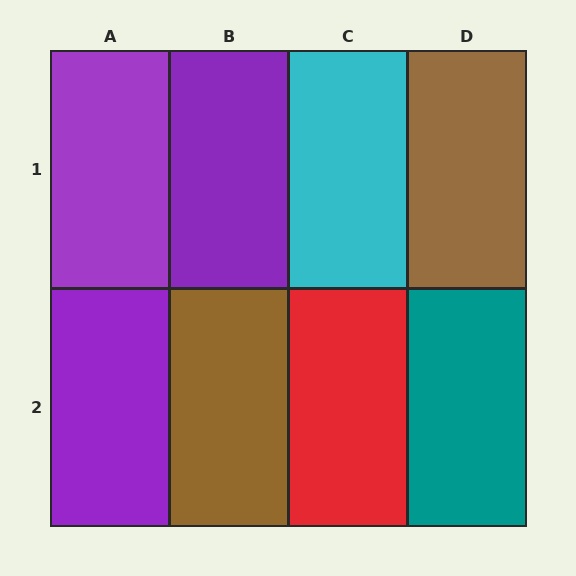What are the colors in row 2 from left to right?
Purple, brown, red, teal.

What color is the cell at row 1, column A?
Purple.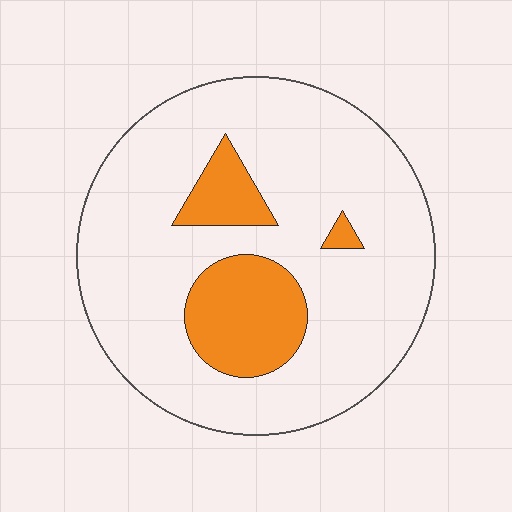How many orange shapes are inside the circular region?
3.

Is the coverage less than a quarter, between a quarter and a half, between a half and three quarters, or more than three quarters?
Less than a quarter.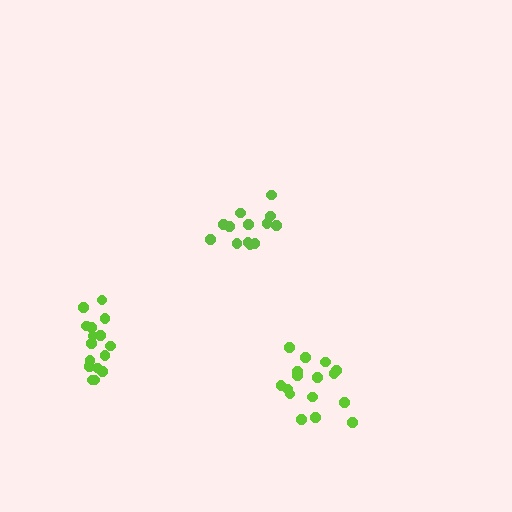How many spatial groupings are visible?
There are 3 spatial groupings.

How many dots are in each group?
Group 1: 13 dots, Group 2: 16 dots, Group 3: 16 dots (45 total).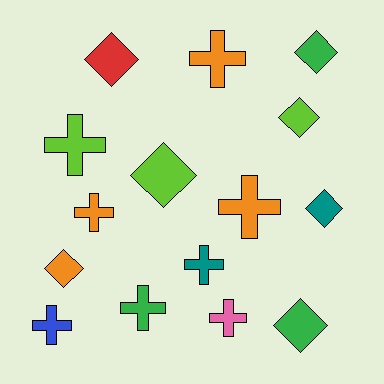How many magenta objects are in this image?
There are no magenta objects.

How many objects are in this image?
There are 15 objects.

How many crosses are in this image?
There are 8 crosses.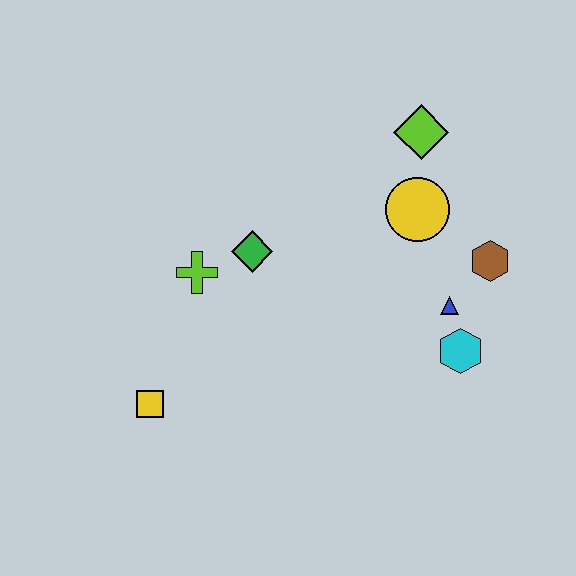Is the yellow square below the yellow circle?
Yes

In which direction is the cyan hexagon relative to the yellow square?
The cyan hexagon is to the right of the yellow square.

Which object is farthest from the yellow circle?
The yellow square is farthest from the yellow circle.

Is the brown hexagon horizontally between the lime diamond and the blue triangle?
No